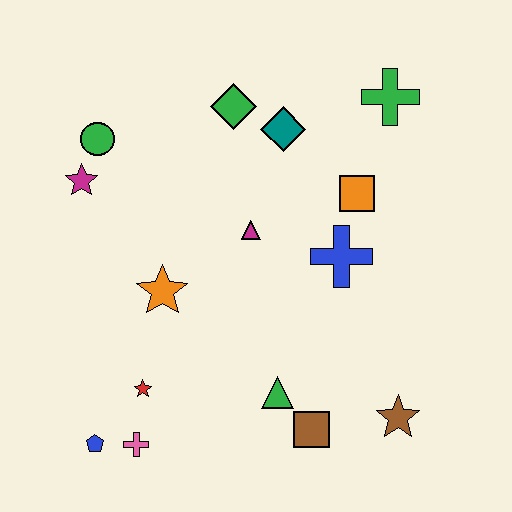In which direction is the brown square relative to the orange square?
The brown square is below the orange square.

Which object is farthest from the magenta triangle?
The blue pentagon is farthest from the magenta triangle.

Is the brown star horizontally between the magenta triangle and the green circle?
No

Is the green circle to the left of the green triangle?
Yes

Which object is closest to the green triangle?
The brown square is closest to the green triangle.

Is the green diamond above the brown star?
Yes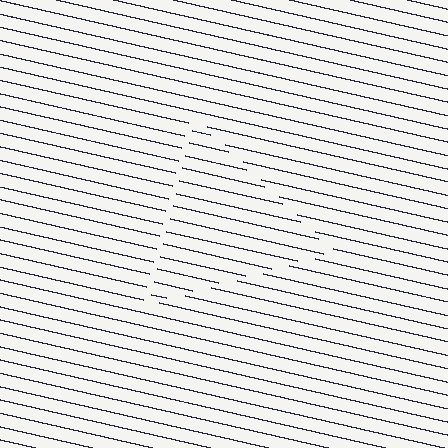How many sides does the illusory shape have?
3 sides — the line-ends trace a triangle.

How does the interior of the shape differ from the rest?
The interior of the shape contains the same grating, shifted by half a period — the contour is defined by the phase discontinuity where line-ends from the inner and outer gratings abut.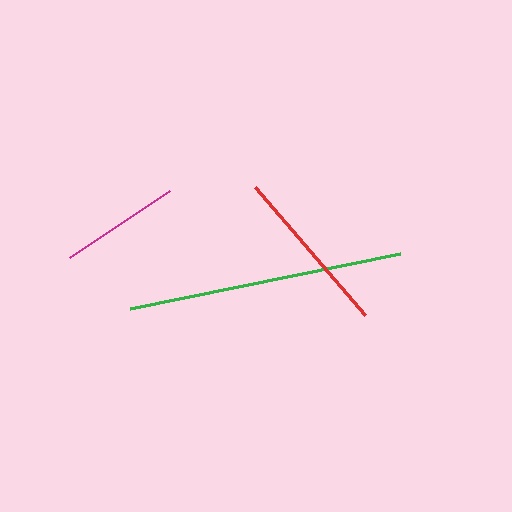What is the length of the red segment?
The red segment is approximately 169 pixels long.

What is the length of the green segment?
The green segment is approximately 275 pixels long.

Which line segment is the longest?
The green line is the longest at approximately 275 pixels.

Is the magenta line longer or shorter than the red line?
The red line is longer than the magenta line.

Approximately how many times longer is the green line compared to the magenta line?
The green line is approximately 2.3 times the length of the magenta line.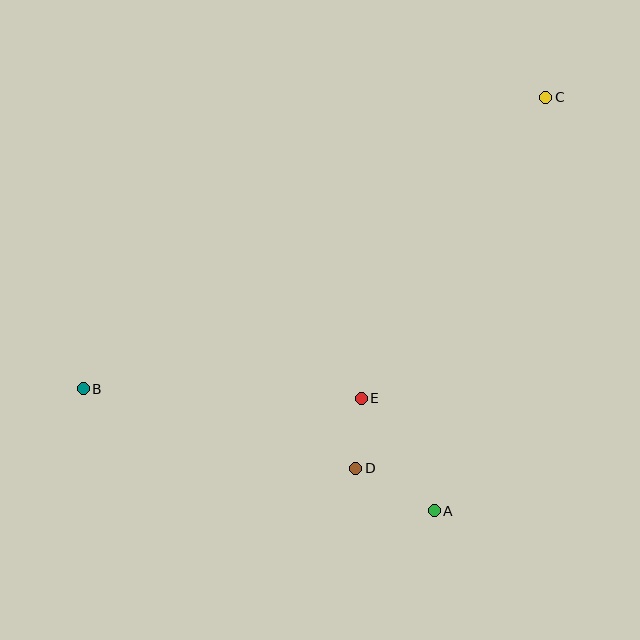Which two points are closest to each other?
Points D and E are closest to each other.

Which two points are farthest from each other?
Points B and C are farthest from each other.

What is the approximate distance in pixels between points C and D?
The distance between C and D is approximately 417 pixels.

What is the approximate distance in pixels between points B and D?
The distance between B and D is approximately 284 pixels.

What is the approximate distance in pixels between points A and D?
The distance between A and D is approximately 89 pixels.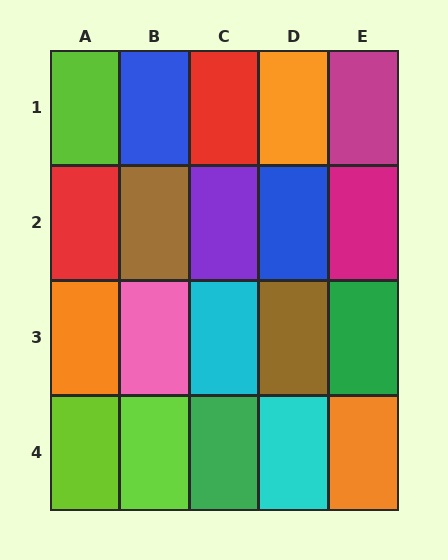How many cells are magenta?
2 cells are magenta.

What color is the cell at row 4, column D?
Cyan.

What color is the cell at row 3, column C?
Cyan.